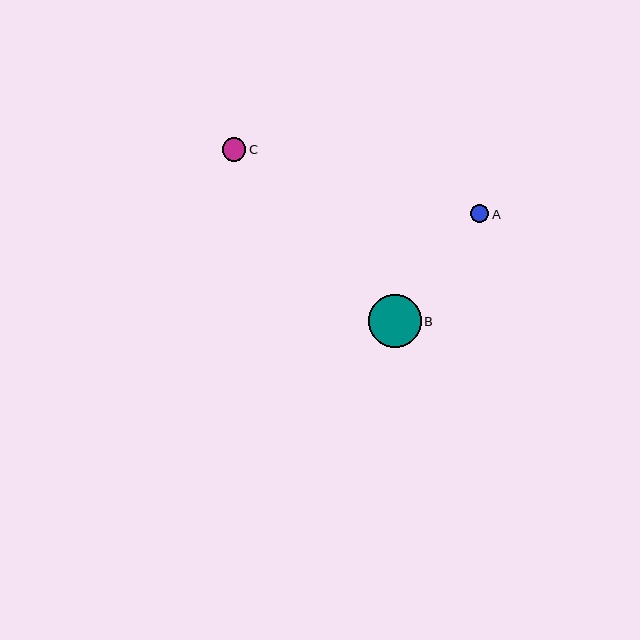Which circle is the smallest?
Circle A is the smallest with a size of approximately 18 pixels.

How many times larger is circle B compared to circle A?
Circle B is approximately 2.9 times the size of circle A.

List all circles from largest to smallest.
From largest to smallest: B, C, A.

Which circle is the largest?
Circle B is the largest with a size of approximately 53 pixels.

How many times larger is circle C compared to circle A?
Circle C is approximately 1.3 times the size of circle A.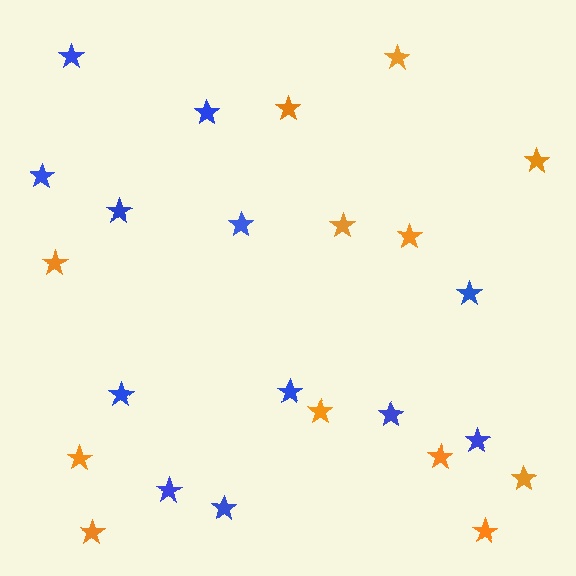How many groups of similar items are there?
There are 2 groups: one group of blue stars (12) and one group of orange stars (12).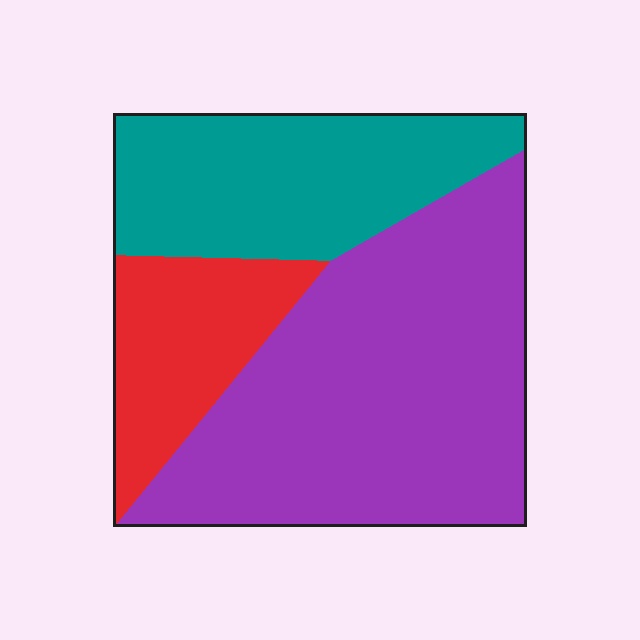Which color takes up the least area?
Red, at roughly 15%.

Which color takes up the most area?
Purple, at roughly 55%.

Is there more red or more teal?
Teal.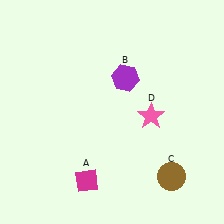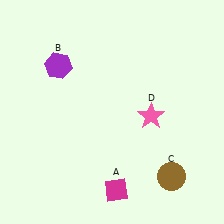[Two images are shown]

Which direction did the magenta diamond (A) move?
The magenta diamond (A) moved right.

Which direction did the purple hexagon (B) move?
The purple hexagon (B) moved left.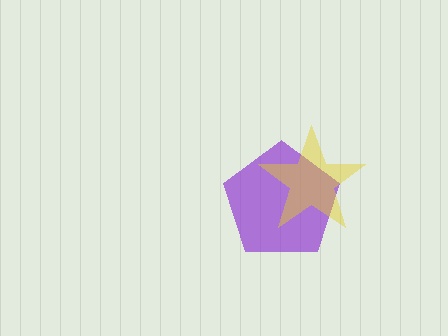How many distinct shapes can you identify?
There are 2 distinct shapes: a purple pentagon, a yellow star.